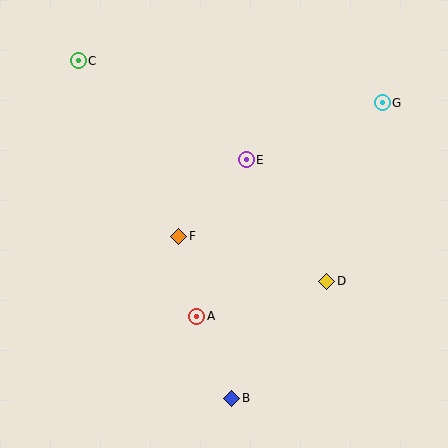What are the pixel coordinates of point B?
Point B is at (232, 398).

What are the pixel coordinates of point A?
Point A is at (197, 316).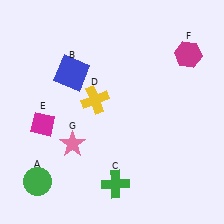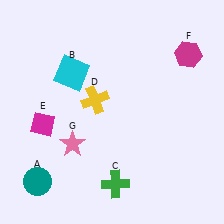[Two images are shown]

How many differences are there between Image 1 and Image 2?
There are 2 differences between the two images.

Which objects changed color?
A changed from green to teal. B changed from blue to cyan.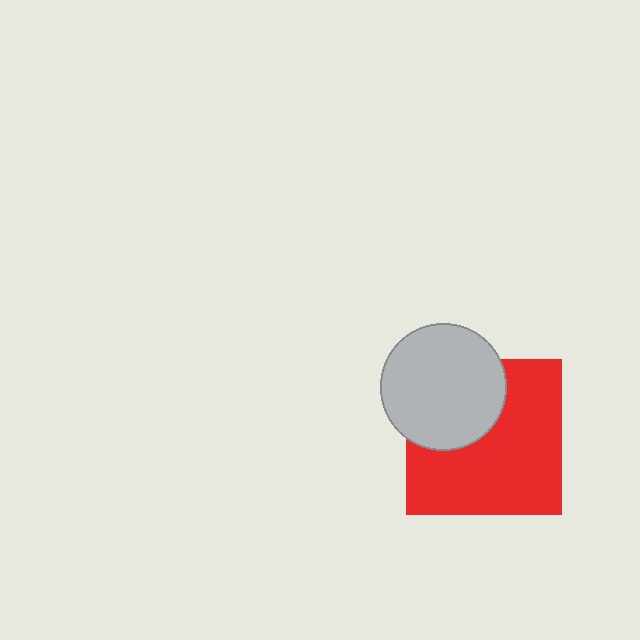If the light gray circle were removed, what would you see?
You would see the complete red square.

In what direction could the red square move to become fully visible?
The red square could move toward the lower-right. That would shift it out from behind the light gray circle entirely.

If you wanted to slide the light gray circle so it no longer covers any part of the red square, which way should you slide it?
Slide it toward the upper-left — that is the most direct way to separate the two shapes.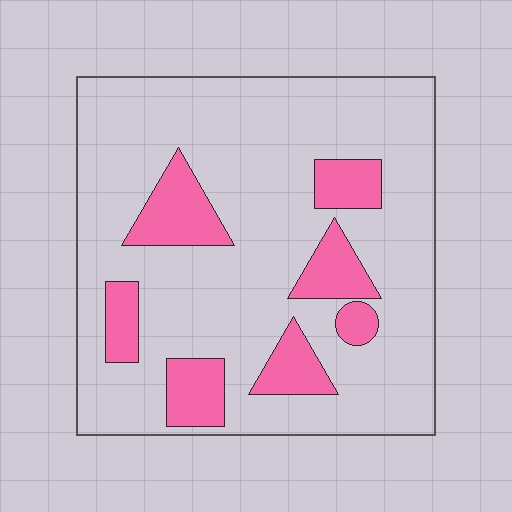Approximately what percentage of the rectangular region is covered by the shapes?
Approximately 20%.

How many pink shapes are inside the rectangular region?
7.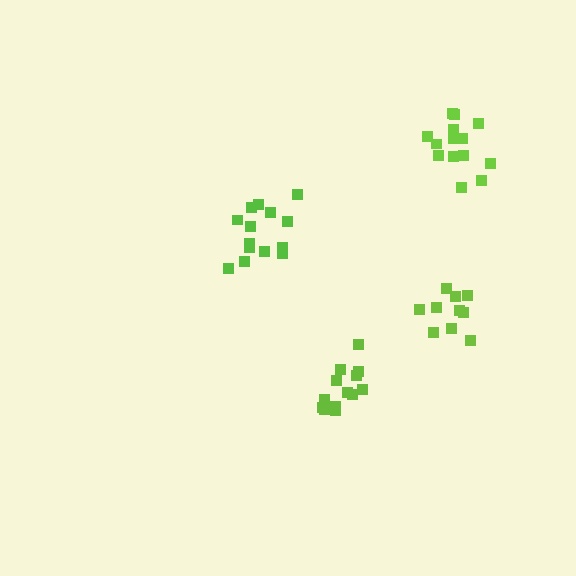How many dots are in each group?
Group 1: 14 dots, Group 2: 13 dots, Group 3: 14 dots, Group 4: 10 dots (51 total).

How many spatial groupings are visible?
There are 4 spatial groupings.